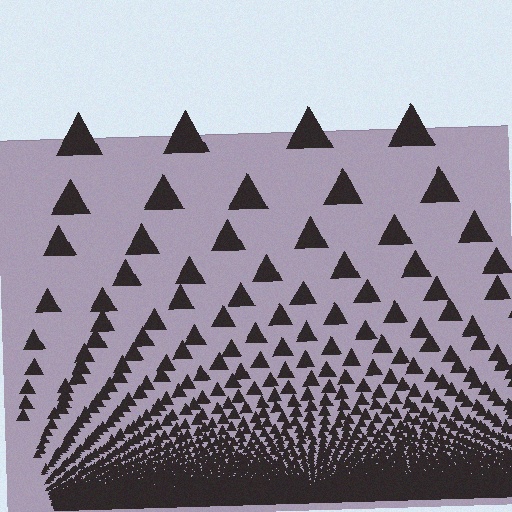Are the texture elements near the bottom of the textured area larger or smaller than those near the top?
Smaller. The gradient is inverted — elements near the bottom are smaller and denser.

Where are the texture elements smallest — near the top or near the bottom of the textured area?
Near the bottom.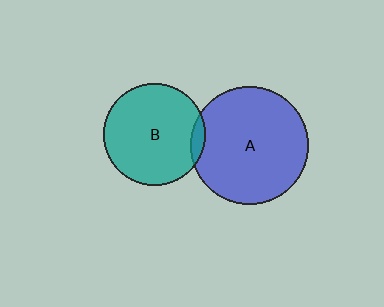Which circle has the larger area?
Circle A (blue).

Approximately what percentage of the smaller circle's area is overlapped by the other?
Approximately 5%.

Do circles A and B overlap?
Yes.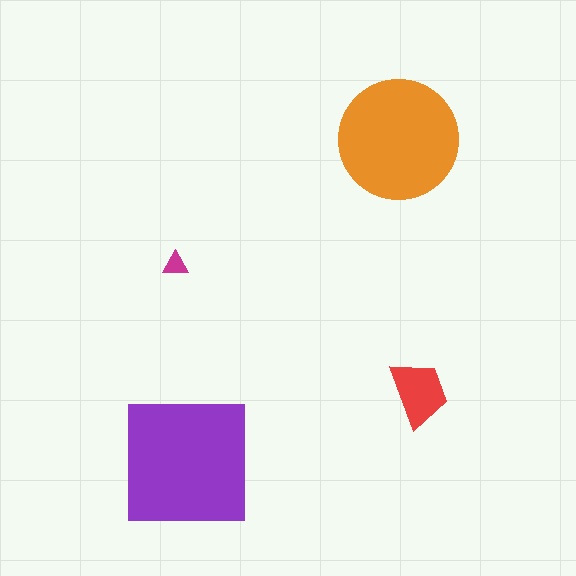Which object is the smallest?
The magenta triangle.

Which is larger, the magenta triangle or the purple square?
The purple square.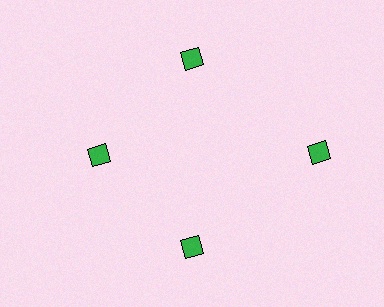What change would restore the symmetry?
The symmetry would be restored by moving it inward, back onto the ring so that all 4 diamonds sit at equal angles and equal distance from the center.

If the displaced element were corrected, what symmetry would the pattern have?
It would have 4-fold rotational symmetry — the pattern would map onto itself every 90 degrees.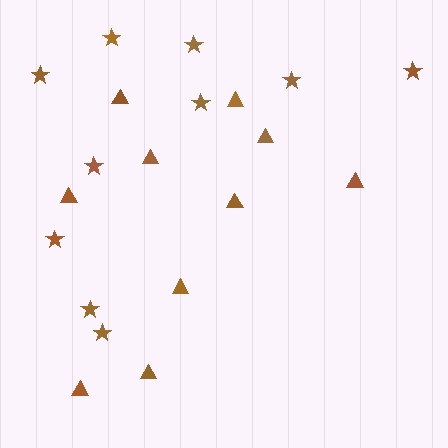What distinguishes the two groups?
There are 2 groups: one group of triangles (10) and one group of stars (10).